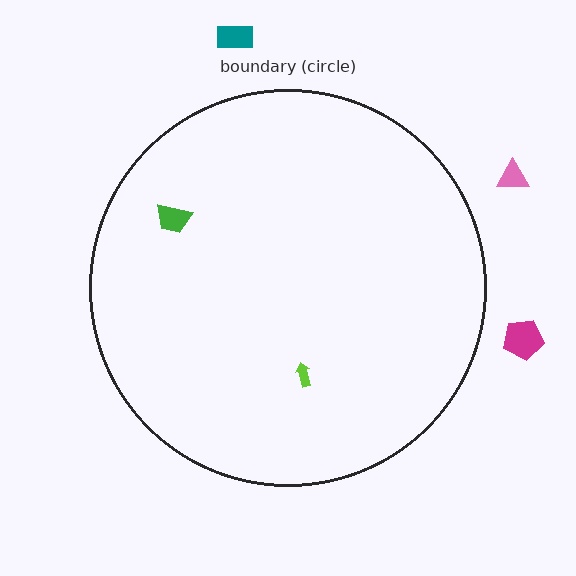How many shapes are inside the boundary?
2 inside, 3 outside.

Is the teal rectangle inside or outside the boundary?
Outside.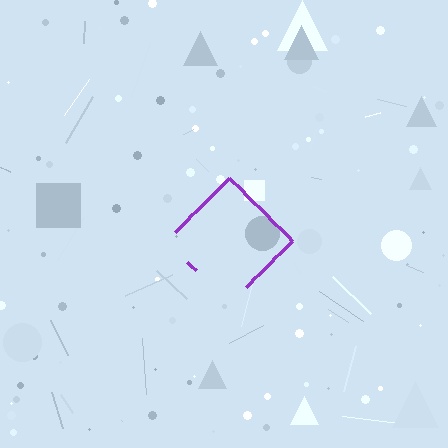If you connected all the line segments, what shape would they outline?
They would outline a diamond.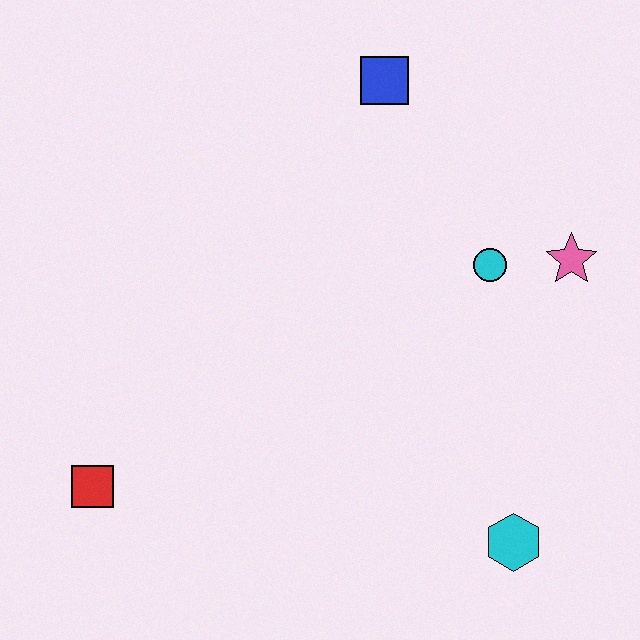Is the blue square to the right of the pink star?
No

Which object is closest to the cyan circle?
The pink star is closest to the cyan circle.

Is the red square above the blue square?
No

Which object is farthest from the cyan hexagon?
The blue square is farthest from the cyan hexagon.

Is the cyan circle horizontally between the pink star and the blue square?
Yes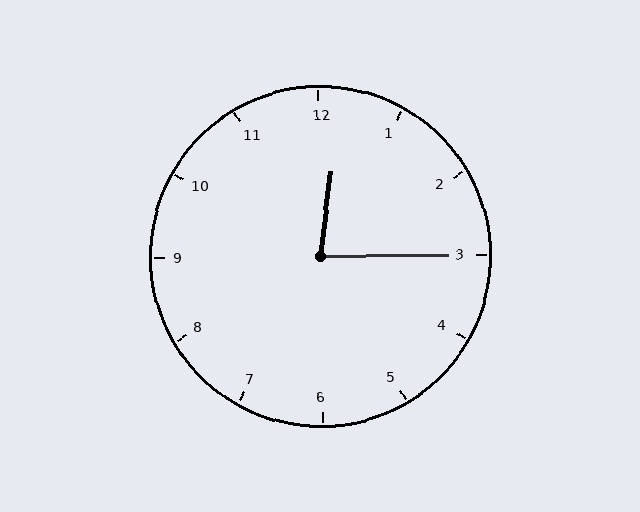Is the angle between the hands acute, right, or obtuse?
It is acute.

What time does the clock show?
12:15.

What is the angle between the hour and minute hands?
Approximately 82 degrees.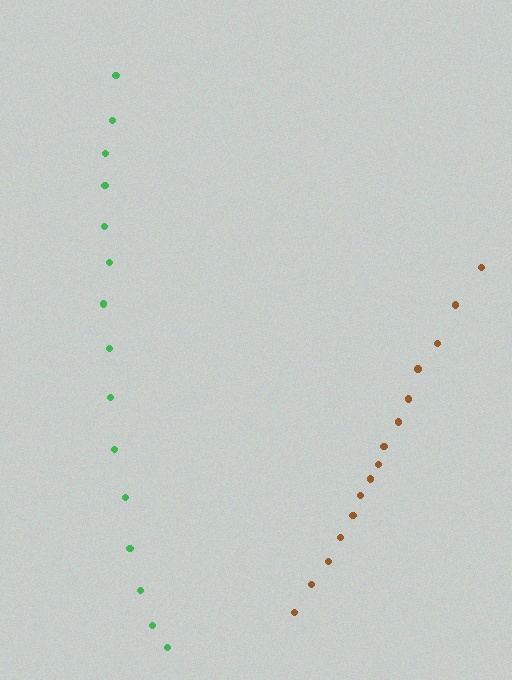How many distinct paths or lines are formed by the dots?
There are 2 distinct paths.